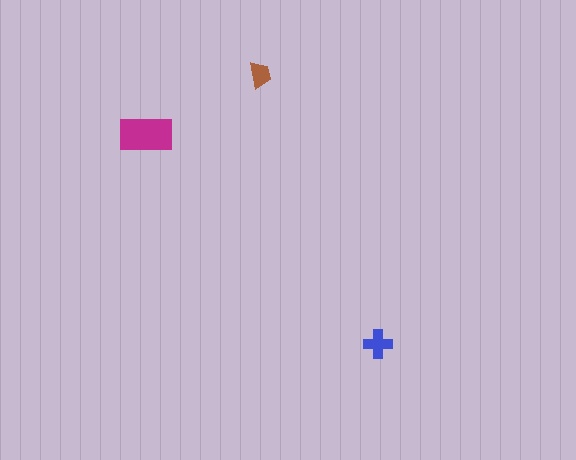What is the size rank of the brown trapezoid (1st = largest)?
3rd.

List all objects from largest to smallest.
The magenta rectangle, the blue cross, the brown trapezoid.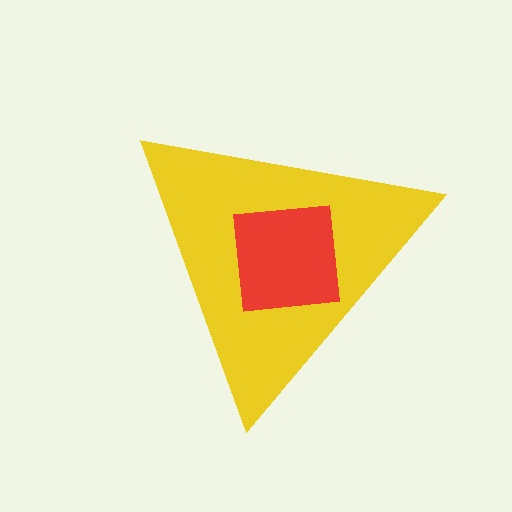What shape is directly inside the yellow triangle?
The red square.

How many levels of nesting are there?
2.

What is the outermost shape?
The yellow triangle.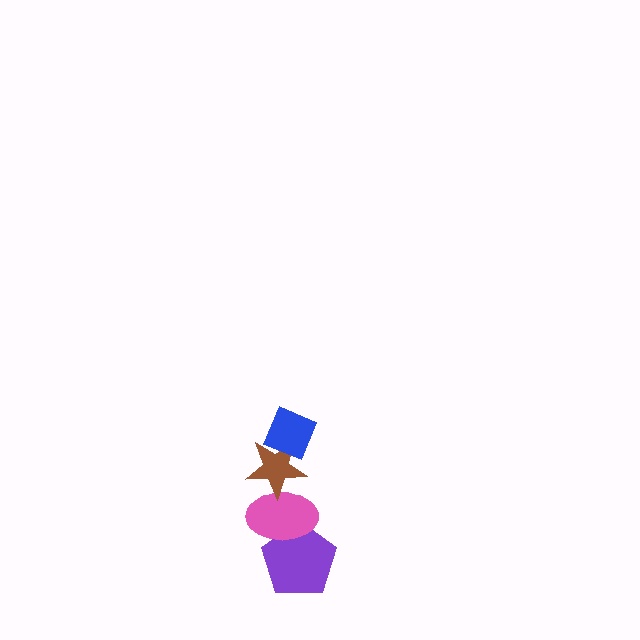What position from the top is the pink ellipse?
The pink ellipse is 3rd from the top.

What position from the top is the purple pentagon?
The purple pentagon is 4th from the top.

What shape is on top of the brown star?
The blue diamond is on top of the brown star.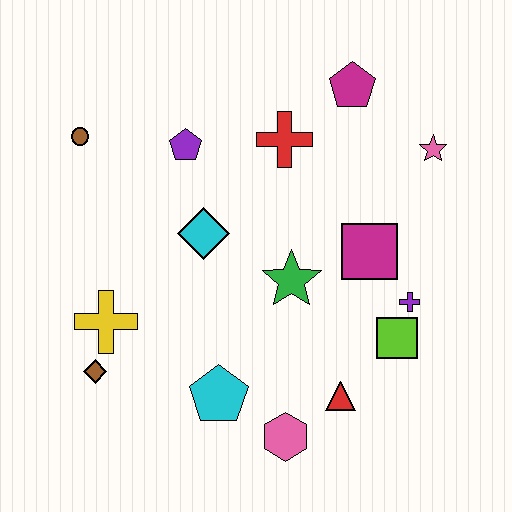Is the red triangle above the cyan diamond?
No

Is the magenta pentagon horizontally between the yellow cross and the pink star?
Yes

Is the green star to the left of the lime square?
Yes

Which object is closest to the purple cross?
The lime square is closest to the purple cross.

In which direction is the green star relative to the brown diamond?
The green star is to the right of the brown diamond.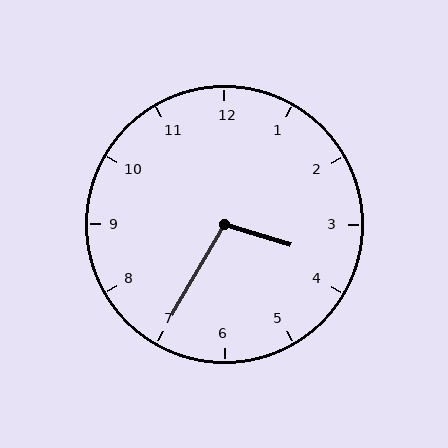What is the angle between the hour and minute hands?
Approximately 102 degrees.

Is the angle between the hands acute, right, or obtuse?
It is obtuse.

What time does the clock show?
3:35.